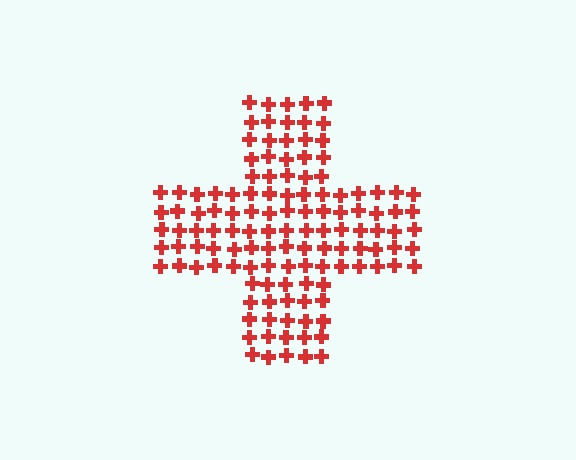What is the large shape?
The large shape is a cross.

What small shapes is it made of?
It is made of small crosses.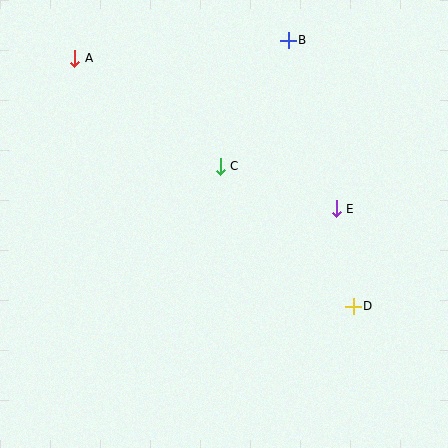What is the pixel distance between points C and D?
The distance between C and D is 193 pixels.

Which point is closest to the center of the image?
Point C at (220, 166) is closest to the center.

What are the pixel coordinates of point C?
Point C is at (220, 166).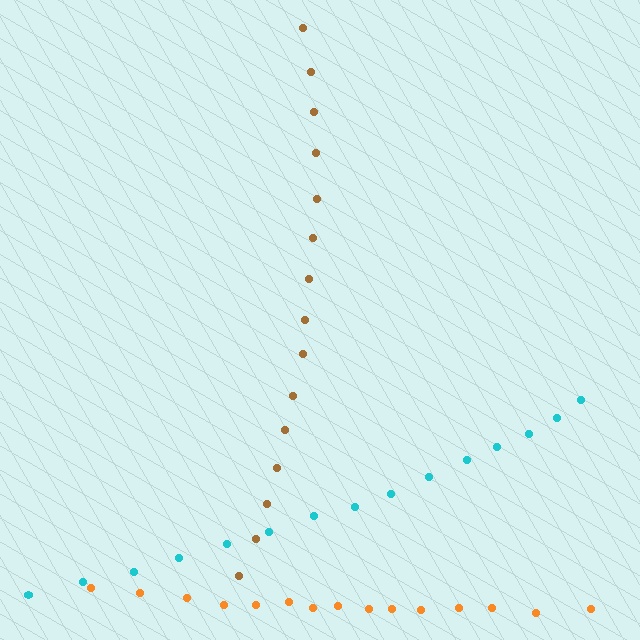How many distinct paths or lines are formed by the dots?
There are 3 distinct paths.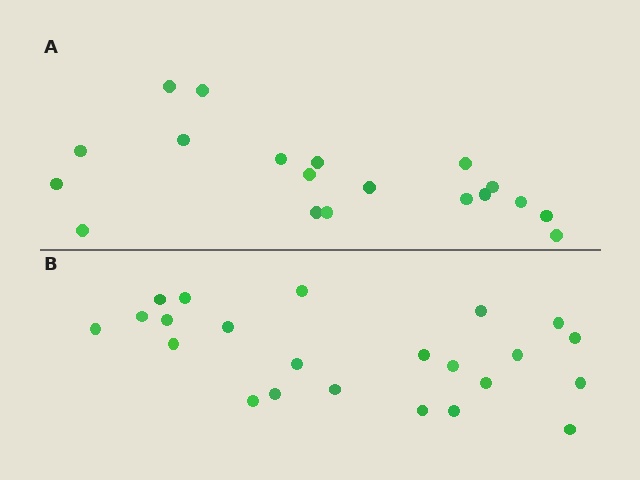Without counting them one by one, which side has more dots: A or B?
Region B (the bottom region) has more dots.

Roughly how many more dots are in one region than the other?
Region B has about 4 more dots than region A.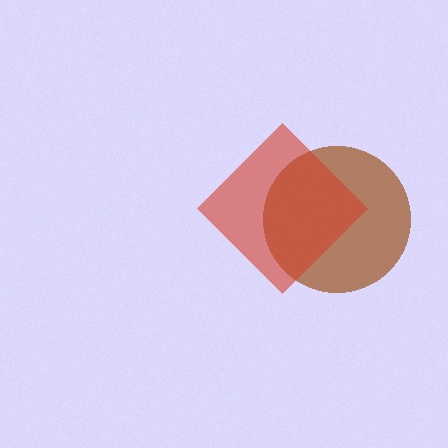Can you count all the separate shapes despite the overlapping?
Yes, there are 2 separate shapes.